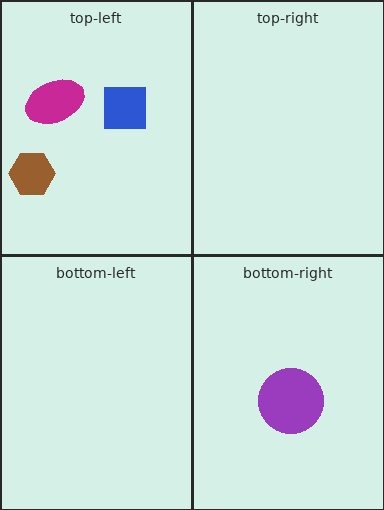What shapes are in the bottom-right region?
The purple circle.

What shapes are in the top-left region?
The blue square, the brown hexagon, the magenta ellipse.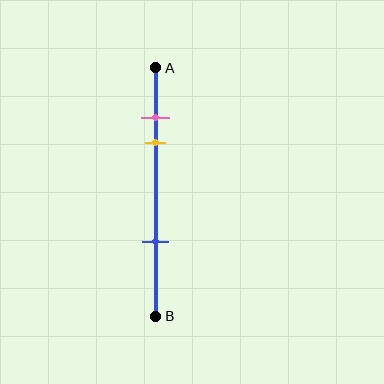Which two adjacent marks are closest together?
The pink and yellow marks are the closest adjacent pair.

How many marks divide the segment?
There are 3 marks dividing the segment.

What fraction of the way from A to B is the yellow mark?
The yellow mark is approximately 30% (0.3) of the way from A to B.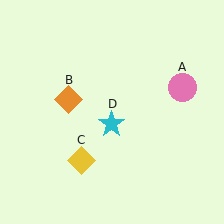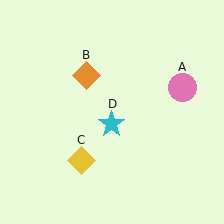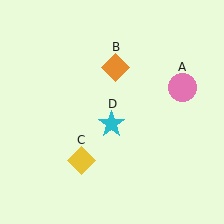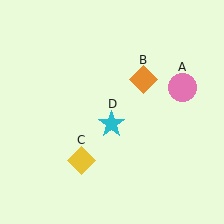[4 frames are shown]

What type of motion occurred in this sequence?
The orange diamond (object B) rotated clockwise around the center of the scene.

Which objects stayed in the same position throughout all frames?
Pink circle (object A) and yellow diamond (object C) and cyan star (object D) remained stationary.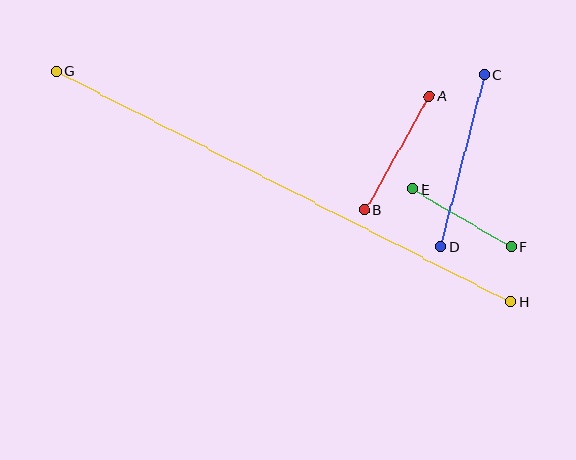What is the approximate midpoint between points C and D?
The midpoint is at approximately (462, 160) pixels.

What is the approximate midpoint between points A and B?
The midpoint is at approximately (397, 153) pixels.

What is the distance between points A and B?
The distance is approximately 131 pixels.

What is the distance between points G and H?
The distance is approximately 510 pixels.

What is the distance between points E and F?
The distance is approximately 114 pixels.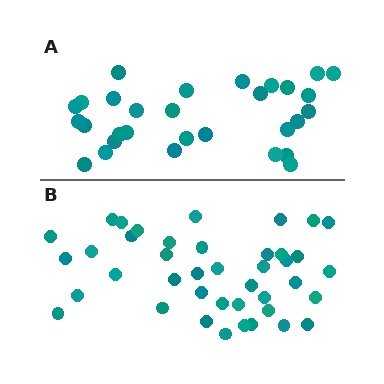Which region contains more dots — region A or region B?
Region B (the bottom region) has more dots.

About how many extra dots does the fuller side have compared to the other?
Region B has roughly 12 or so more dots than region A.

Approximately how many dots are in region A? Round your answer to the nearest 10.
About 30 dots.